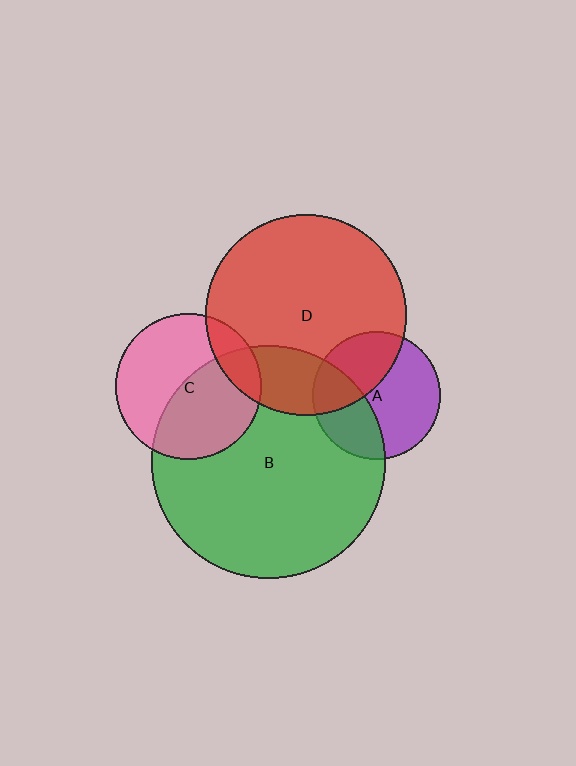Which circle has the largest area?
Circle B (green).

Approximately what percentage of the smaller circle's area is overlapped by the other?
Approximately 50%.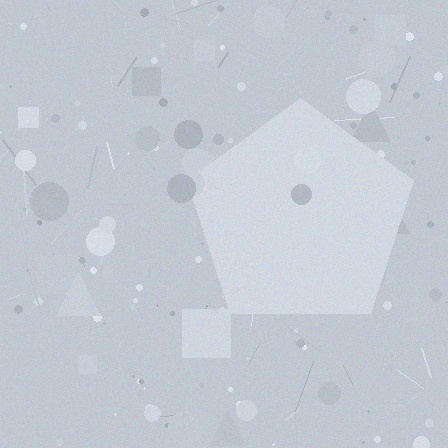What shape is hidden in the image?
A pentagon is hidden in the image.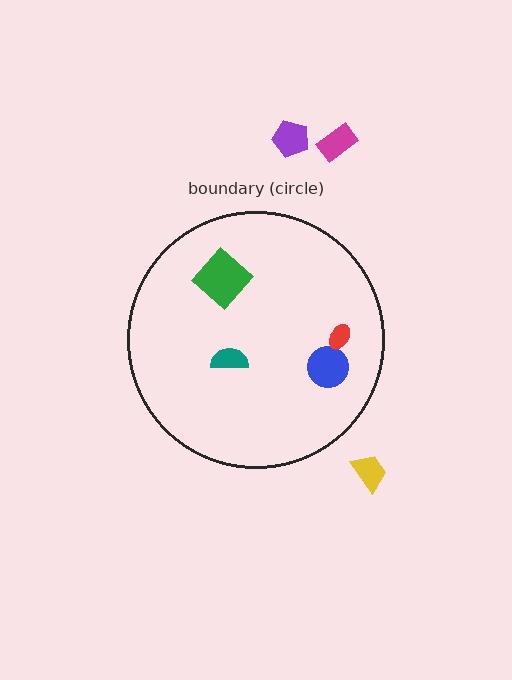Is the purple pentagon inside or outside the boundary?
Outside.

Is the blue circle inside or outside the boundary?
Inside.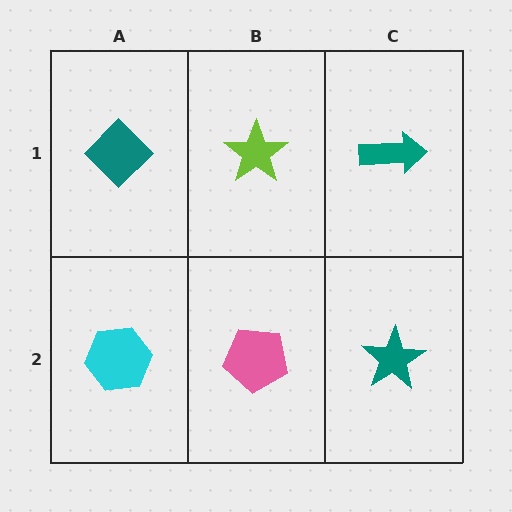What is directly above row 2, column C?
A teal arrow.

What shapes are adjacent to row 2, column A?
A teal diamond (row 1, column A), a pink pentagon (row 2, column B).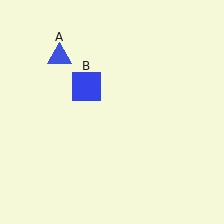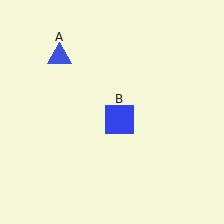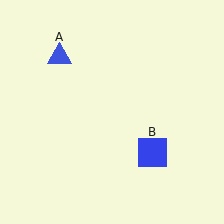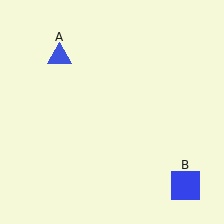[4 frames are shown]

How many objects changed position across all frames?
1 object changed position: blue square (object B).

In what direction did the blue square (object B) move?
The blue square (object B) moved down and to the right.